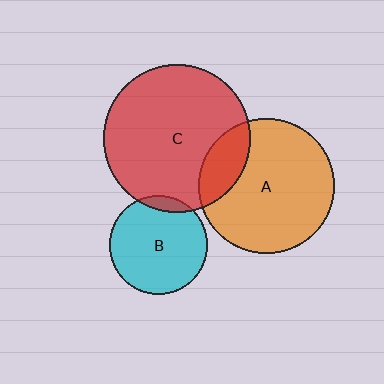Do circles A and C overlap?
Yes.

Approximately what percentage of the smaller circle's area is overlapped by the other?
Approximately 20%.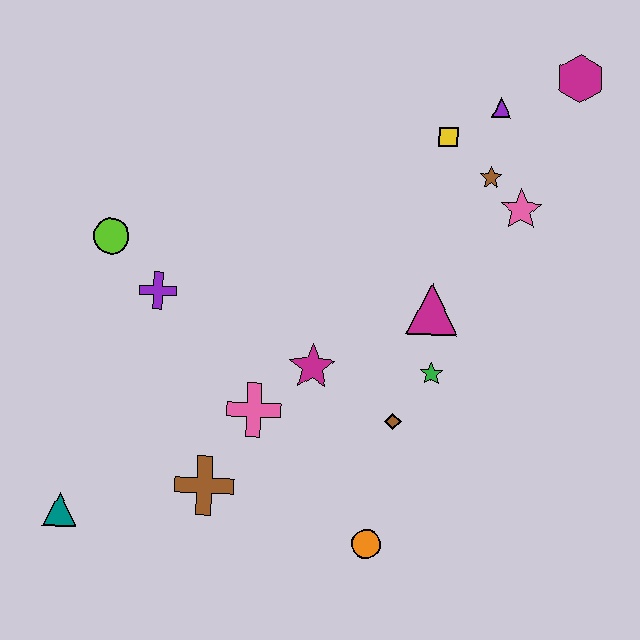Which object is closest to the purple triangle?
The yellow square is closest to the purple triangle.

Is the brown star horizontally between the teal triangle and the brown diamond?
No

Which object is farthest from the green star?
The teal triangle is farthest from the green star.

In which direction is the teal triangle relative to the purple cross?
The teal triangle is below the purple cross.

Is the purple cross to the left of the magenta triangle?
Yes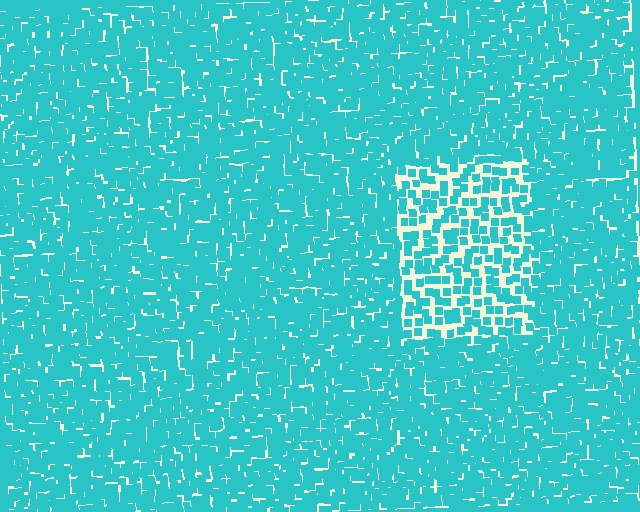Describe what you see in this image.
The image contains small cyan elements arranged at two different densities. A rectangle-shaped region is visible where the elements are less densely packed than the surrounding area.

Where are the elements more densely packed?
The elements are more densely packed outside the rectangle boundary.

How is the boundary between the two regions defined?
The boundary is defined by a change in element density (approximately 2.1x ratio). All elements are the same color, size, and shape.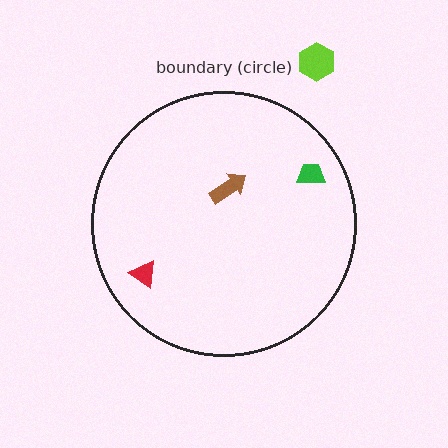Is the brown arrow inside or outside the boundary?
Inside.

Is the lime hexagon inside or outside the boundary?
Outside.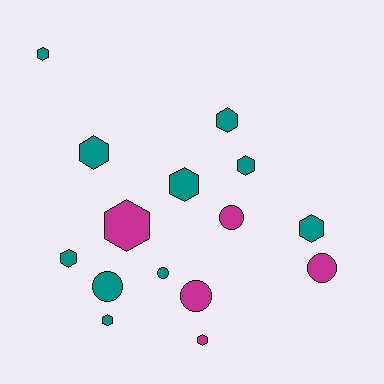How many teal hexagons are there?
There are 8 teal hexagons.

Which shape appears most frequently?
Hexagon, with 10 objects.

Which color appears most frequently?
Teal, with 10 objects.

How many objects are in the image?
There are 15 objects.